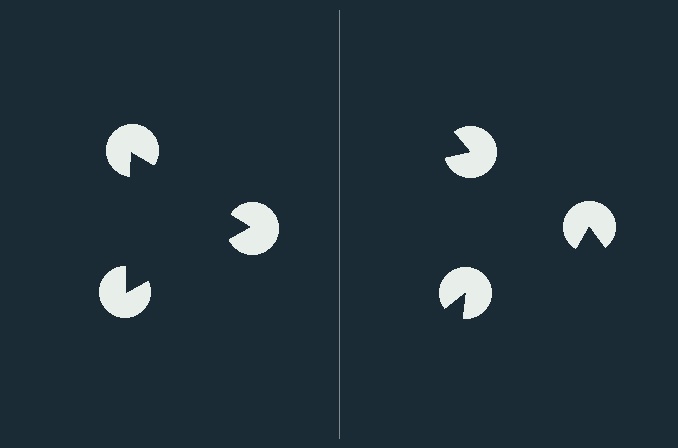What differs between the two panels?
The pac-man discs are positioned identically on both sides; only the wedge orientations differ. On the left they align to a triangle; on the right they are misaligned.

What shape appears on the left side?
An illusory triangle.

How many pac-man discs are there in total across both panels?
6 — 3 on each side.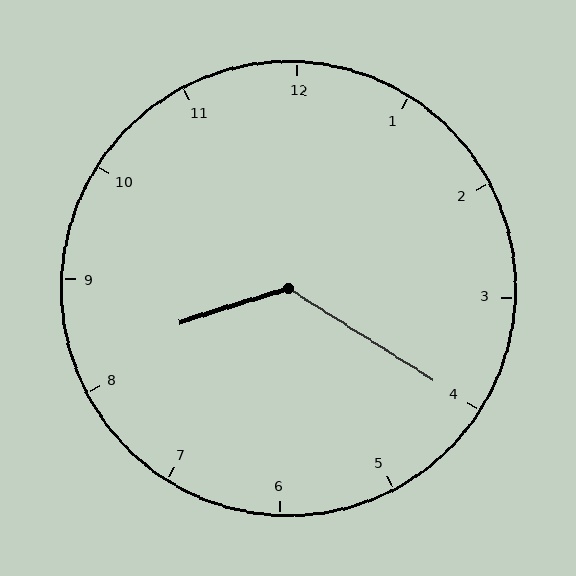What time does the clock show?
8:20.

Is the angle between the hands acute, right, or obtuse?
It is obtuse.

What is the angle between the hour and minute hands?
Approximately 130 degrees.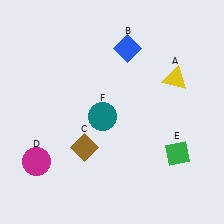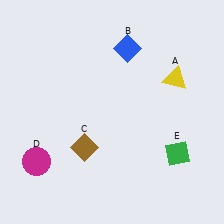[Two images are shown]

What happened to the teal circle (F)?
The teal circle (F) was removed in Image 2. It was in the bottom-left area of Image 1.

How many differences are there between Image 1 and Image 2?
There is 1 difference between the two images.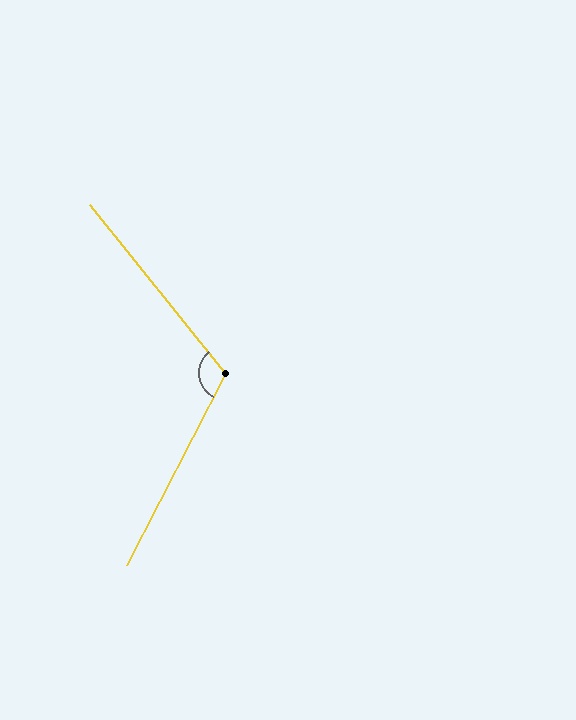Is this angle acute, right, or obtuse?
It is obtuse.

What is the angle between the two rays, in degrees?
Approximately 114 degrees.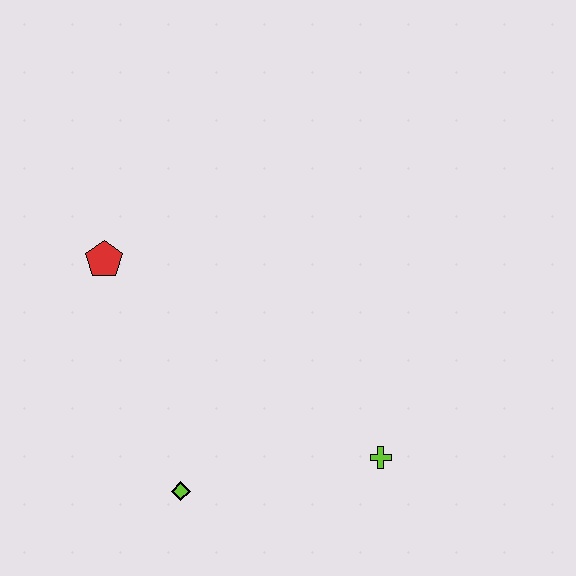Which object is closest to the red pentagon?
The lime diamond is closest to the red pentagon.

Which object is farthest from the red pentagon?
The lime cross is farthest from the red pentagon.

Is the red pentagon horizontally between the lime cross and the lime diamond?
No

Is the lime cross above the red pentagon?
No